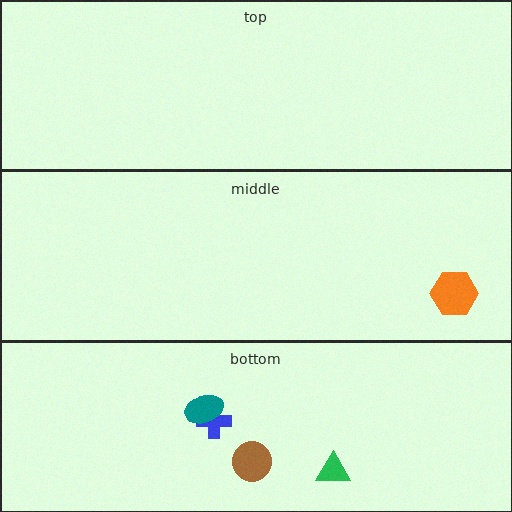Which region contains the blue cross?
The bottom region.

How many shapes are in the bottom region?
4.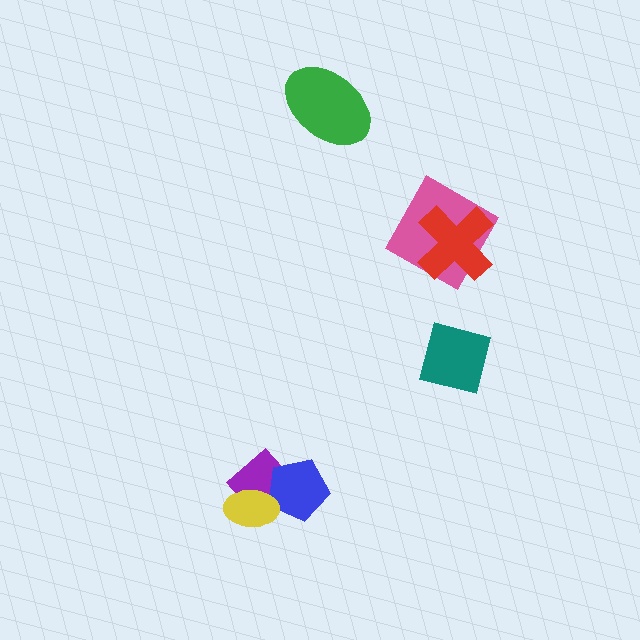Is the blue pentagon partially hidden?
Yes, it is partially covered by another shape.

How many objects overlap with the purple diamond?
2 objects overlap with the purple diamond.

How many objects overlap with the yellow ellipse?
2 objects overlap with the yellow ellipse.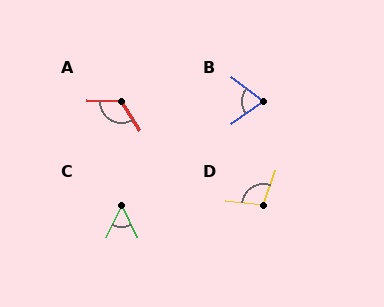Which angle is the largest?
A, at approximately 124 degrees.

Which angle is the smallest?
C, at approximately 51 degrees.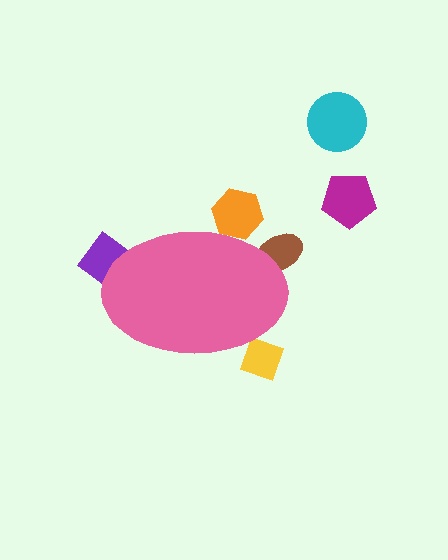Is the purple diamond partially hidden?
Yes, the purple diamond is partially hidden behind the pink ellipse.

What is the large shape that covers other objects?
A pink ellipse.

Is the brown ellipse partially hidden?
Yes, the brown ellipse is partially hidden behind the pink ellipse.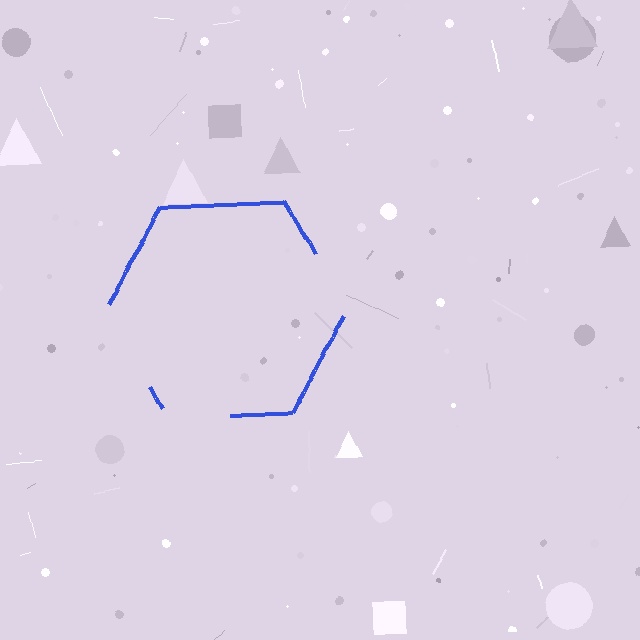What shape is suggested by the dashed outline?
The dashed outline suggests a hexagon.